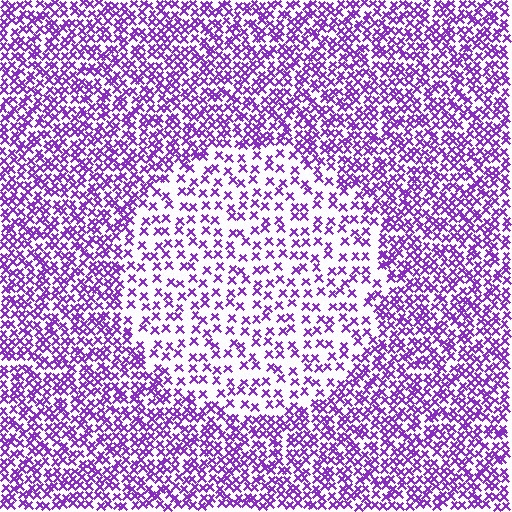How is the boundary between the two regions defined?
The boundary is defined by a change in element density (approximately 2.1x ratio). All elements are the same color, size, and shape.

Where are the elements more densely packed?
The elements are more densely packed outside the circle boundary.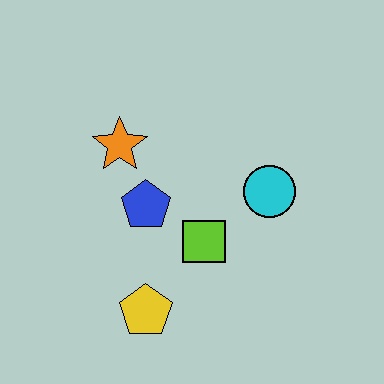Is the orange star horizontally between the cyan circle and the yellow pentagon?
No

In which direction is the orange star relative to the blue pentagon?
The orange star is above the blue pentagon.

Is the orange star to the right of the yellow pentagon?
No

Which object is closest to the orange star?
The blue pentagon is closest to the orange star.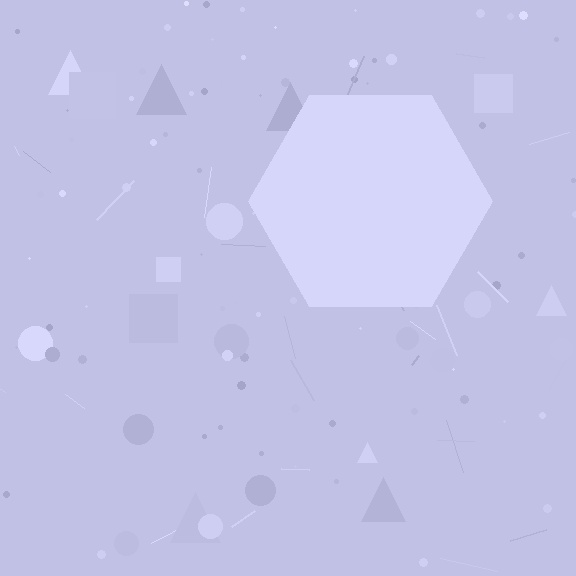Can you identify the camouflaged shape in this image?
The camouflaged shape is a hexagon.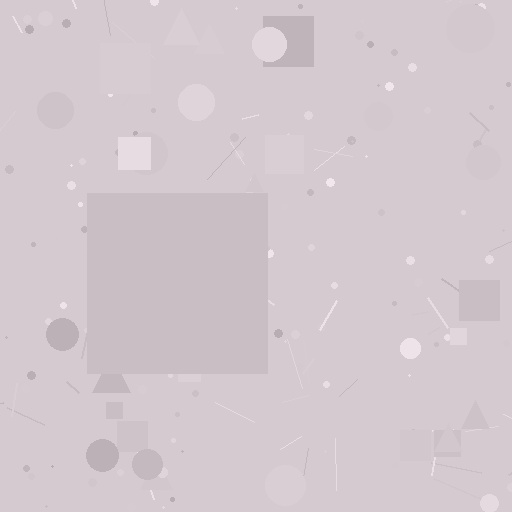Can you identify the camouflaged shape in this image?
The camouflaged shape is a square.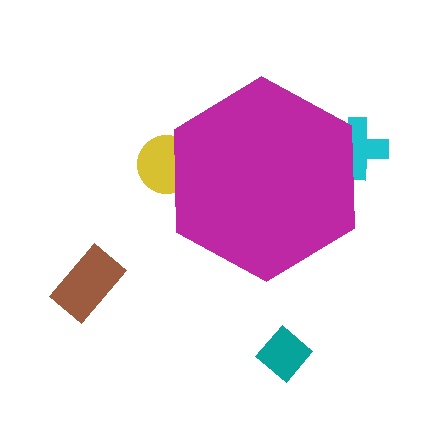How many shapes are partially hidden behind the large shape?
2 shapes are partially hidden.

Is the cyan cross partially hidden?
Yes, the cyan cross is partially hidden behind the magenta hexagon.